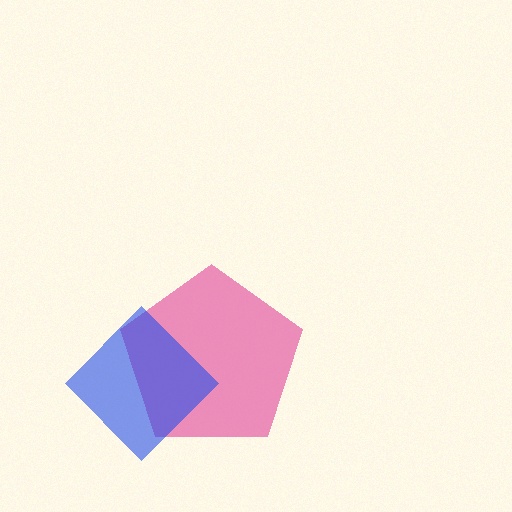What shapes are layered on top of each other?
The layered shapes are: a pink pentagon, a blue diamond.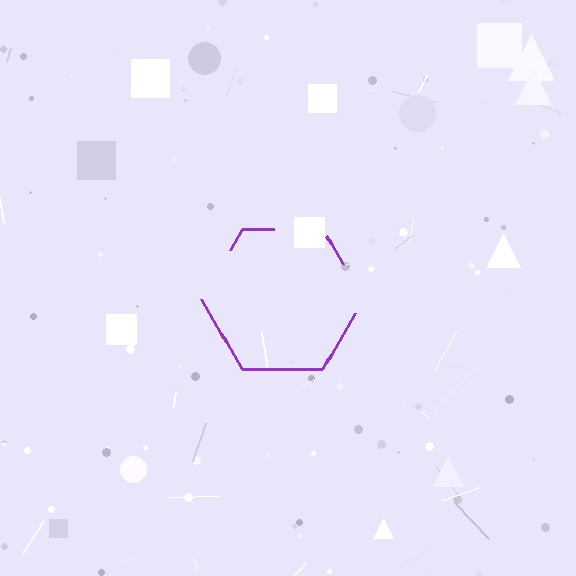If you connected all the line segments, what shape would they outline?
They would outline a hexagon.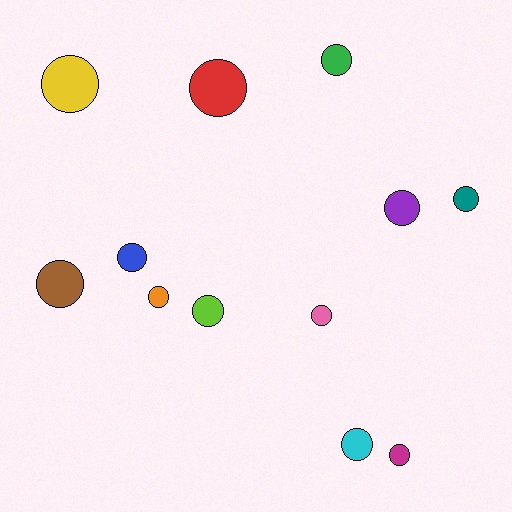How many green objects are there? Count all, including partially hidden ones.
There is 1 green object.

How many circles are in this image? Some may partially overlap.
There are 12 circles.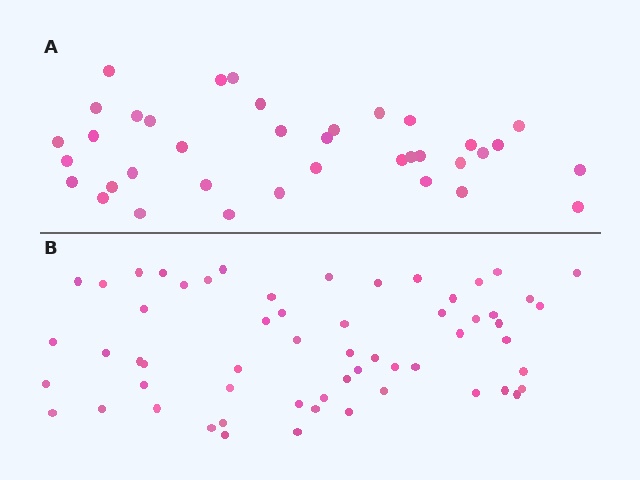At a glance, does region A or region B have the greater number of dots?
Region B (the bottom region) has more dots.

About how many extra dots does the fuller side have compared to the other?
Region B has approximately 20 more dots than region A.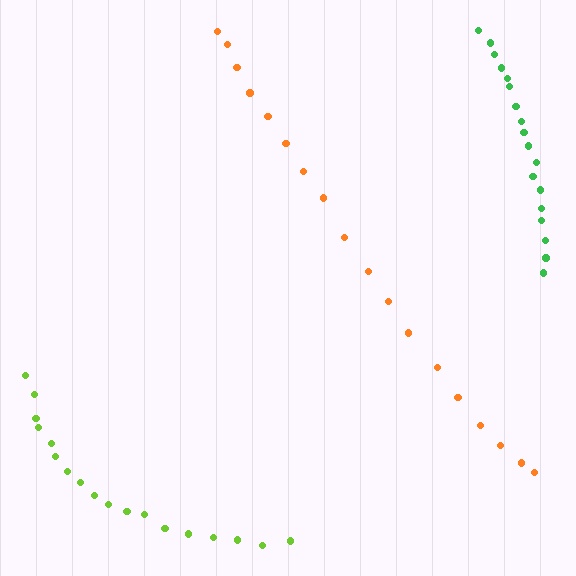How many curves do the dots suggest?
There are 3 distinct paths.